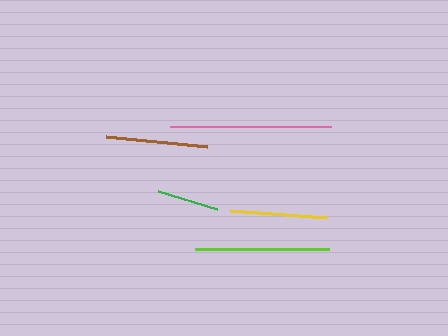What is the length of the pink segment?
The pink segment is approximately 161 pixels long.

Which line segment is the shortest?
The green line is the shortest at approximately 62 pixels.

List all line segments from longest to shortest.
From longest to shortest: pink, lime, brown, yellow, green.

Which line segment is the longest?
The pink line is the longest at approximately 161 pixels.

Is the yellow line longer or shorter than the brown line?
The brown line is longer than the yellow line.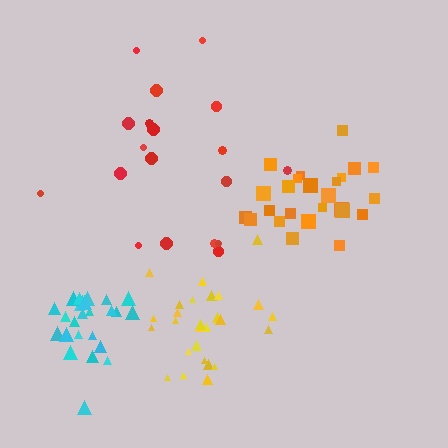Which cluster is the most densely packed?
Cyan.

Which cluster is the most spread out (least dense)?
Red.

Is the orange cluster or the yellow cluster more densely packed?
Orange.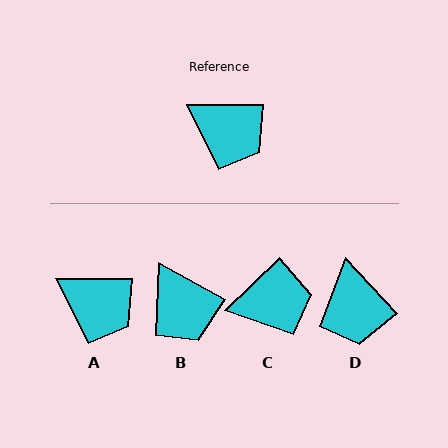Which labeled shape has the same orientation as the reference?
A.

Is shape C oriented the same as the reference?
No, it is off by about 44 degrees.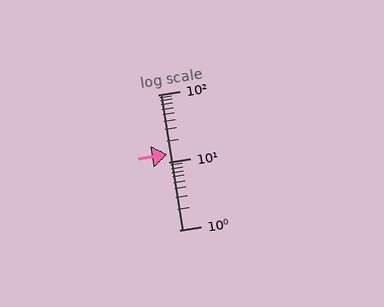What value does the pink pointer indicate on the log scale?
The pointer indicates approximately 13.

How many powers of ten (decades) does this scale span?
The scale spans 2 decades, from 1 to 100.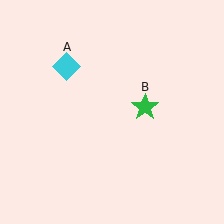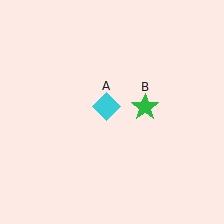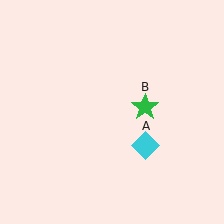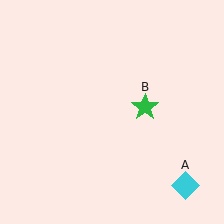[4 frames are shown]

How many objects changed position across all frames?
1 object changed position: cyan diamond (object A).